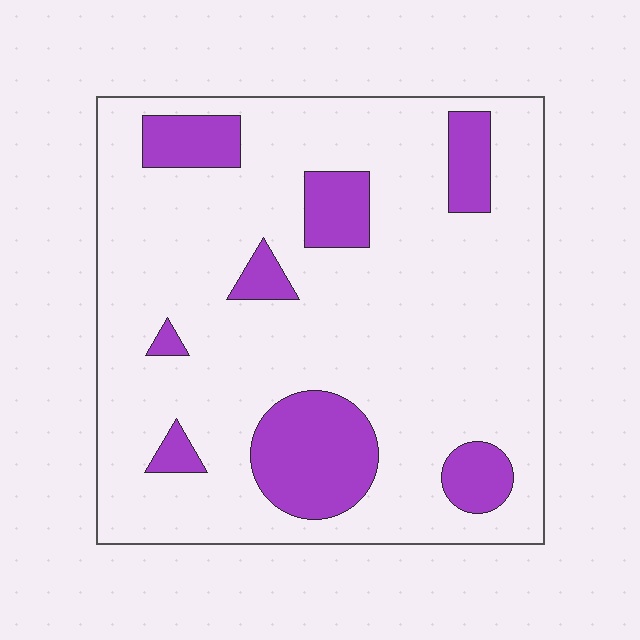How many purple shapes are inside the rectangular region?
8.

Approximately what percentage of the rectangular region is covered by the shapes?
Approximately 20%.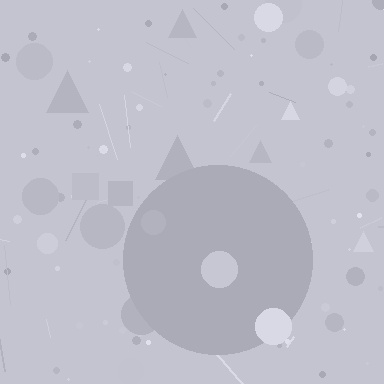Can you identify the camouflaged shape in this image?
The camouflaged shape is a circle.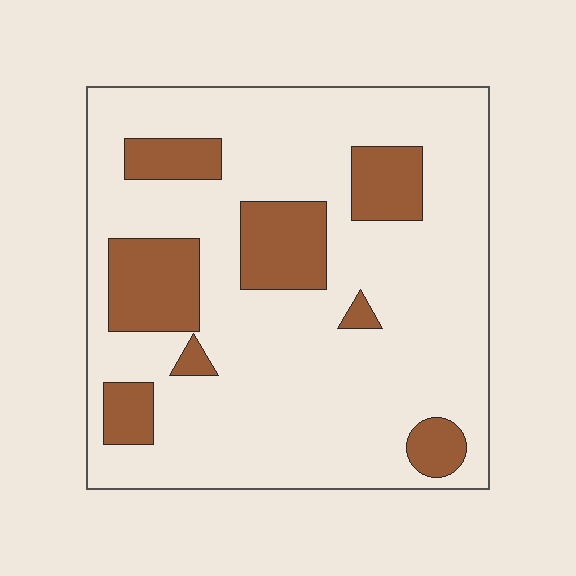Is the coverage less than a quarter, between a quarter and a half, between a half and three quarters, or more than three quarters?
Less than a quarter.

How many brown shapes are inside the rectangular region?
8.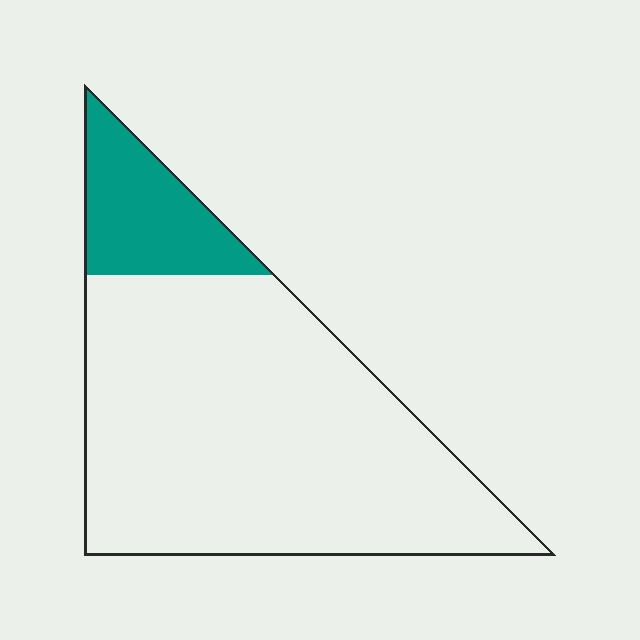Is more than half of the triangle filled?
No.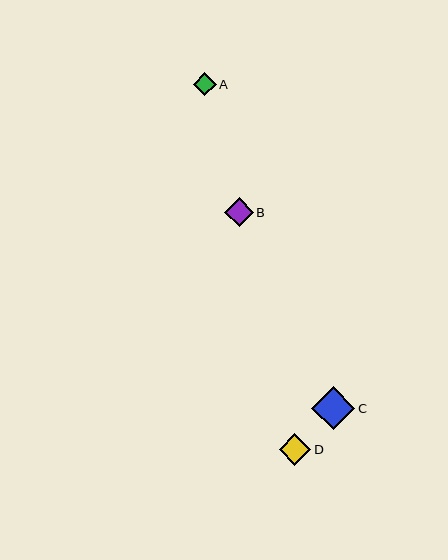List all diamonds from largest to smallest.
From largest to smallest: C, D, B, A.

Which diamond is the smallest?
Diamond A is the smallest with a size of approximately 23 pixels.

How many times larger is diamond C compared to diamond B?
Diamond C is approximately 1.5 times the size of diamond B.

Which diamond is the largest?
Diamond C is the largest with a size of approximately 43 pixels.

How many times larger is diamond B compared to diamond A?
Diamond B is approximately 1.2 times the size of diamond A.